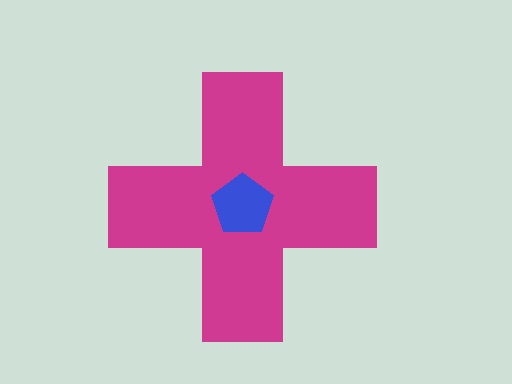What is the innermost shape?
The blue pentagon.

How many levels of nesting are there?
2.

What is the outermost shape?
The magenta cross.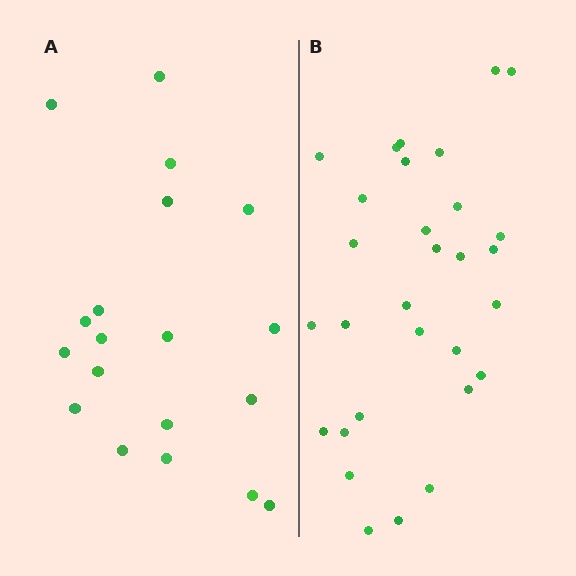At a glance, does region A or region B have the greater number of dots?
Region B (the right region) has more dots.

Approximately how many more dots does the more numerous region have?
Region B has roughly 12 or so more dots than region A.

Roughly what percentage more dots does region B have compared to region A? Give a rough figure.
About 60% more.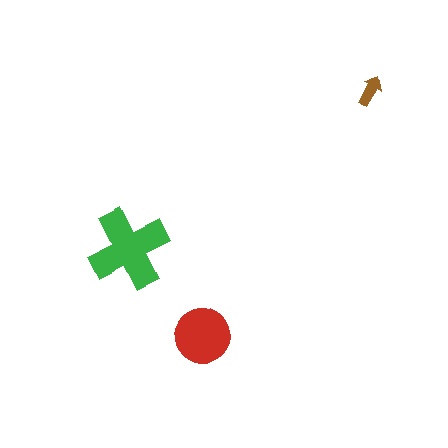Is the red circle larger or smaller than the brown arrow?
Larger.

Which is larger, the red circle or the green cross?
The green cross.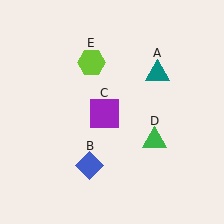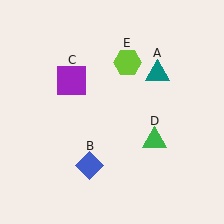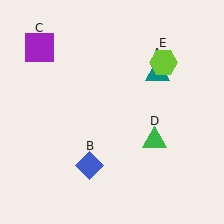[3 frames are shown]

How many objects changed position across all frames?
2 objects changed position: purple square (object C), lime hexagon (object E).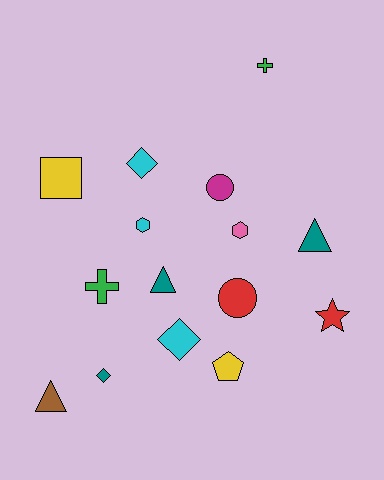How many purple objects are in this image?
There are no purple objects.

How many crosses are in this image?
There are 2 crosses.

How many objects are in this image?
There are 15 objects.